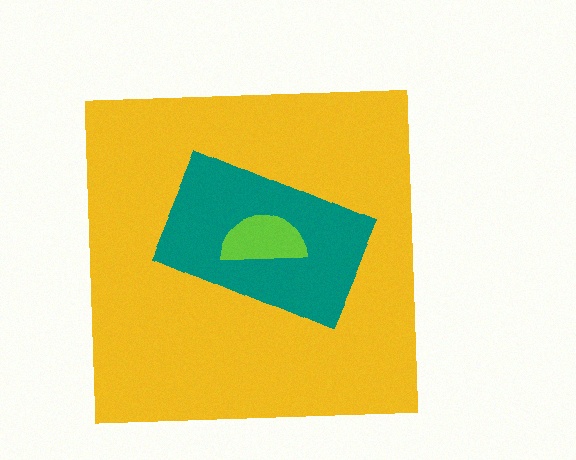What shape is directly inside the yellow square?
The teal rectangle.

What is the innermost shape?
The lime semicircle.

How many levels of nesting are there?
3.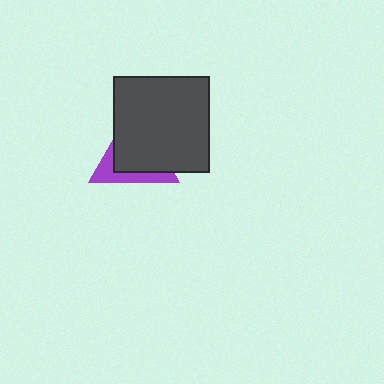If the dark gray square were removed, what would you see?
You would see the complete purple triangle.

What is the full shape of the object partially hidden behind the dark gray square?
The partially hidden object is a purple triangle.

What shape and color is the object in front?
The object in front is a dark gray square.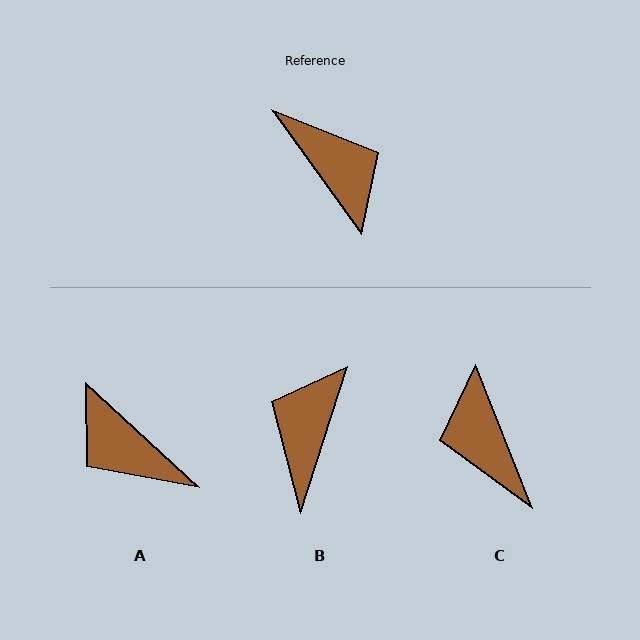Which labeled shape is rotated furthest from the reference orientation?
A, about 168 degrees away.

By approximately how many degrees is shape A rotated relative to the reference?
Approximately 168 degrees clockwise.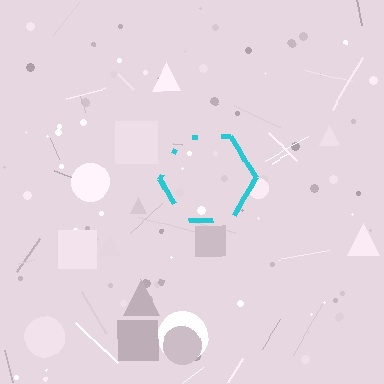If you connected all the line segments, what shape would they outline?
They would outline a hexagon.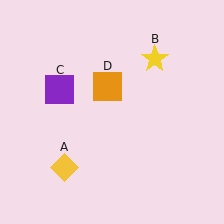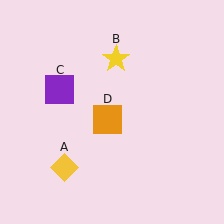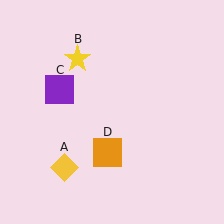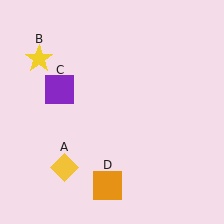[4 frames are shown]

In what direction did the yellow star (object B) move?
The yellow star (object B) moved left.